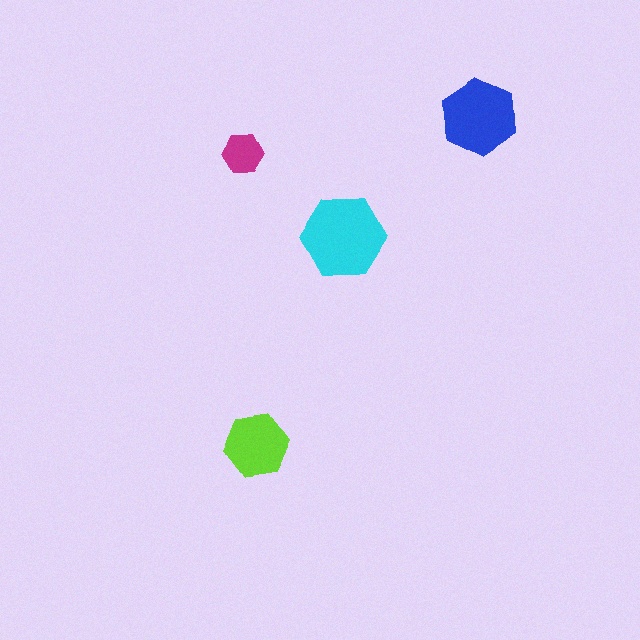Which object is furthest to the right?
The blue hexagon is rightmost.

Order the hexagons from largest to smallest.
the cyan one, the blue one, the lime one, the magenta one.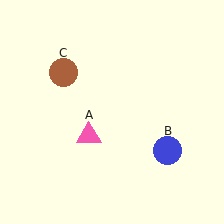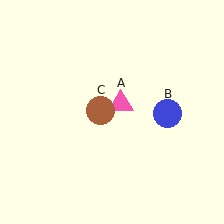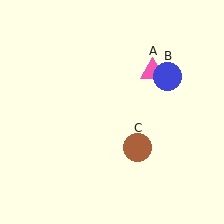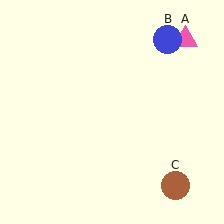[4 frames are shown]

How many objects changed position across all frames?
3 objects changed position: pink triangle (object A), blue circle (object B), brown circle (object C).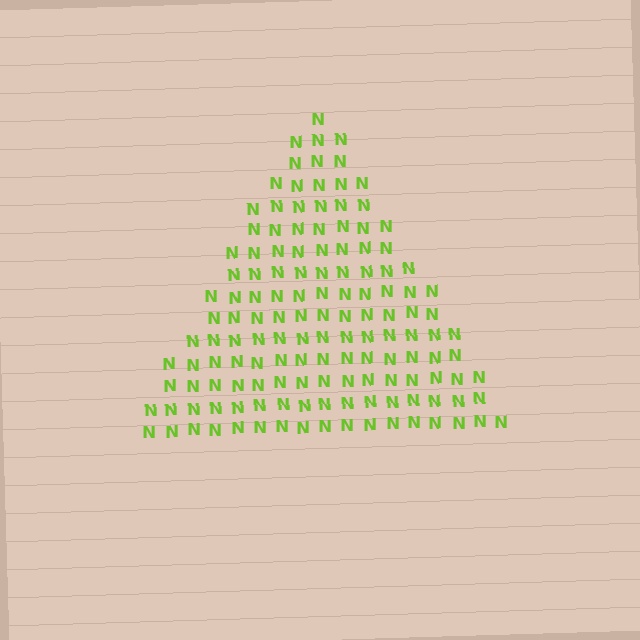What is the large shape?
The large shape is a triangle.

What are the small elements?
The small elements are letter N's.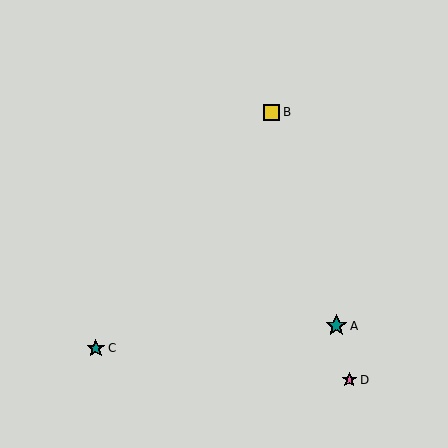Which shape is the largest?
The teal star (labeled A) is the largest.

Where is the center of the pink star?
The center of the pink star is at (349, 380).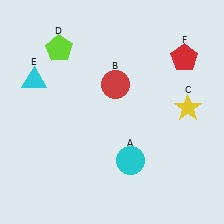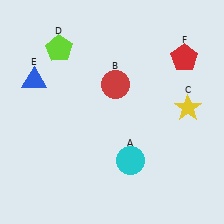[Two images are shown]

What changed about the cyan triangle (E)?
In Image 1, E is cyan. In Image 2, it changed to blue.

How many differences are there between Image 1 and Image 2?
There is 1 difference between the two images.